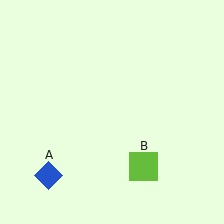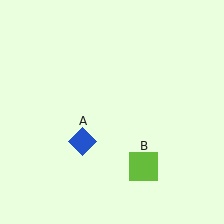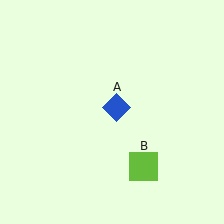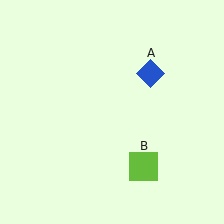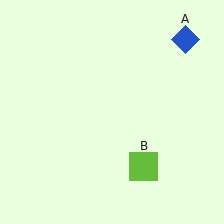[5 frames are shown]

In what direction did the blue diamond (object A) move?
The blue diamond (object A) moved up and to the right.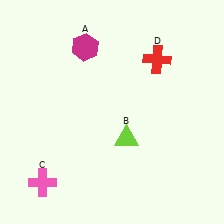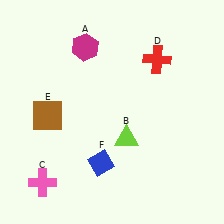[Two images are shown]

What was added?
A brown square (E), a blue diamond (F) were added in Image 2.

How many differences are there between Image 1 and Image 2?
There are 2 differences between the two images.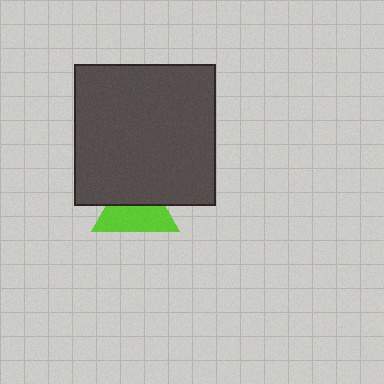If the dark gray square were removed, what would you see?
You would see the complete lime triangle.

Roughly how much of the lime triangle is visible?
About half of it is visible (roughly 56%).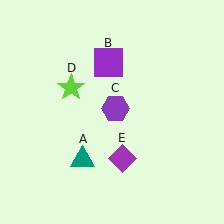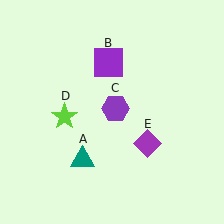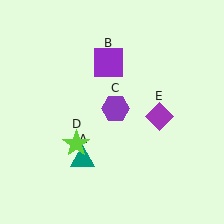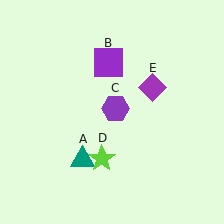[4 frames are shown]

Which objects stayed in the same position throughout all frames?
Teal triangle (object A) and purple square (object B) and purple hexagon (object C) remained stationary.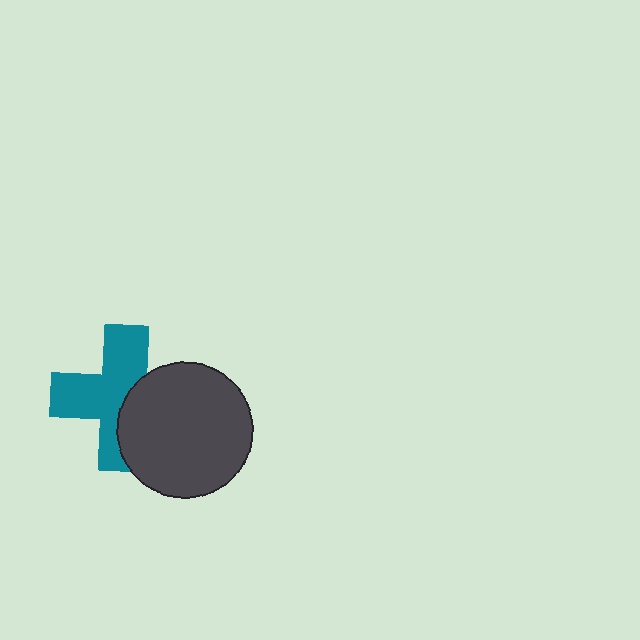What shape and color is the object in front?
The object in front is a dark gray circle.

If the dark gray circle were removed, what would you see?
You would see the complete teal cross.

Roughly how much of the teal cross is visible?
About half of it is visible (roughly 61%).